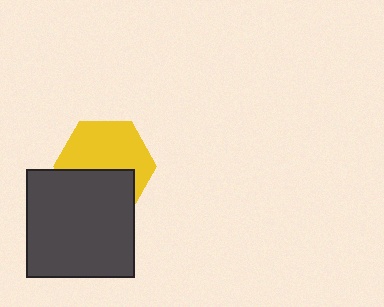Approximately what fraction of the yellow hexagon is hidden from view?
Roughly 40% of the yellow hexagon is hidden behind the dark gray square.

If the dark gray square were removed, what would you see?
You would see the complete yellow hexagon.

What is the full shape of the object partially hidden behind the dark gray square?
The partially hidden object is a yellow hexagon.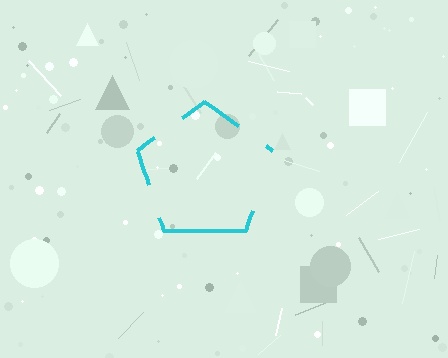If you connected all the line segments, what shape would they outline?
They would outline a pentagon.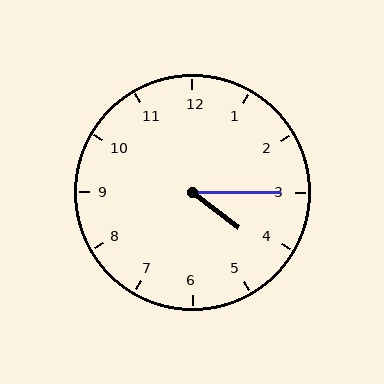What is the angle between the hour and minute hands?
Approximately 38 degrees.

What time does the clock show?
4:15.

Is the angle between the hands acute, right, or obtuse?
It is acute.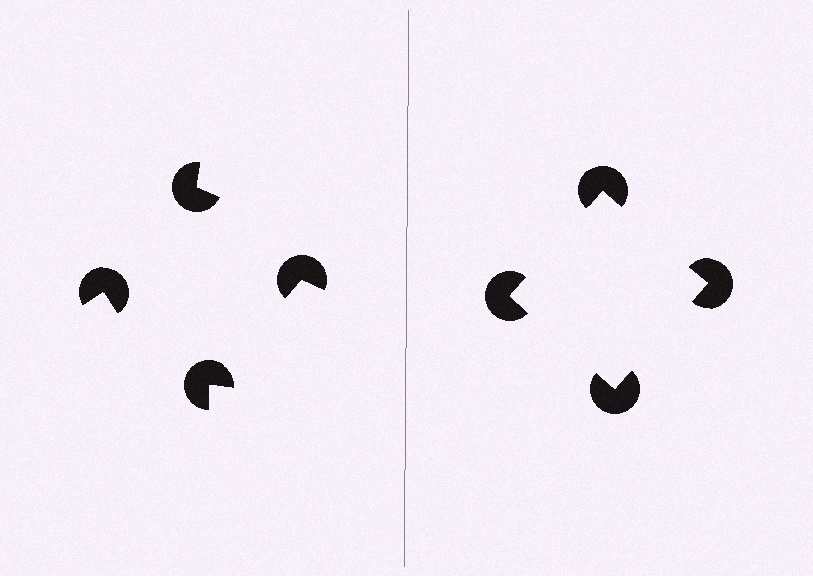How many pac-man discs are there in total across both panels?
8 — 4 on each side.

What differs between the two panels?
The pac-man discs are positioned identically on both sides; only the wedge orientations differ. On the right they align to a square; on the left they are misaligned.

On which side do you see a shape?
An illusory square appears on the right side. On the left side the wedge cuts are rotated, so no coherent shape forms.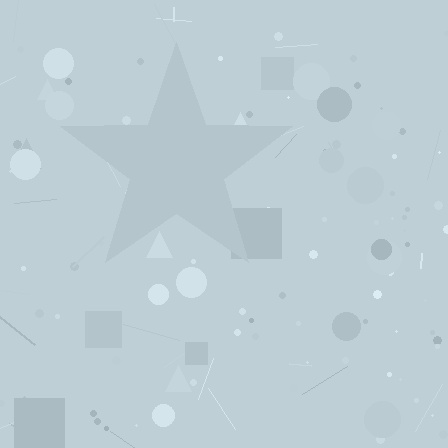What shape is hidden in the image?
A star is hidden in the image.